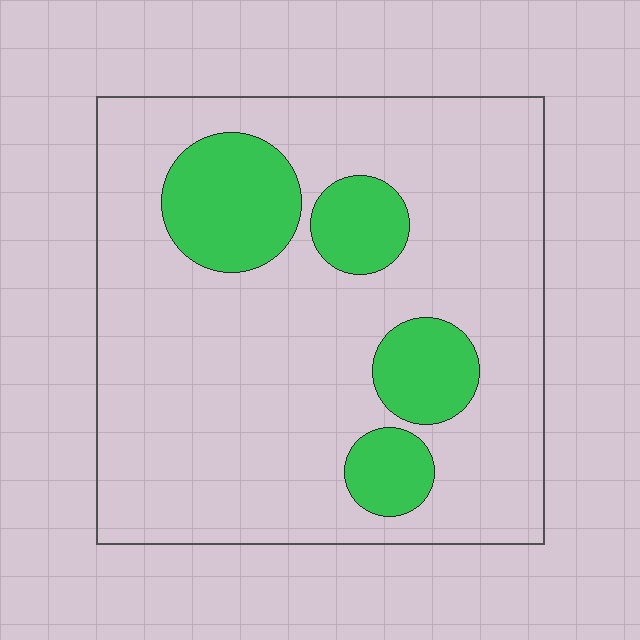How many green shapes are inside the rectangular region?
4.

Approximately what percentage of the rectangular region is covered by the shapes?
Approximately 20%.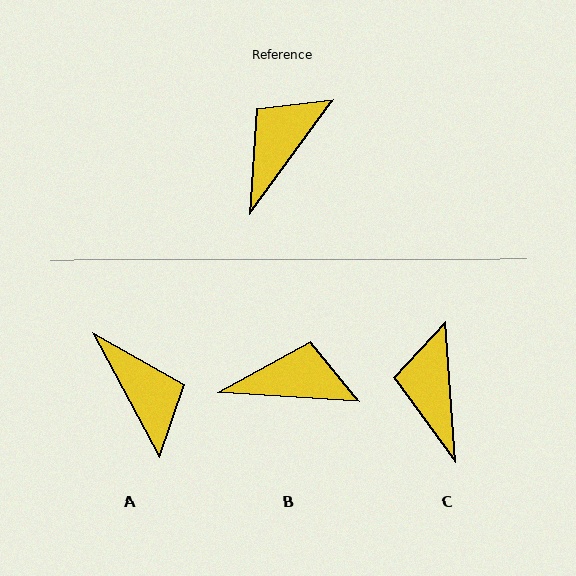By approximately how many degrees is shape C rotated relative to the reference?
Approximately 40 degrees counter-clockwise.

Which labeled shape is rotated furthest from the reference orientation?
A, about 115 degrees away.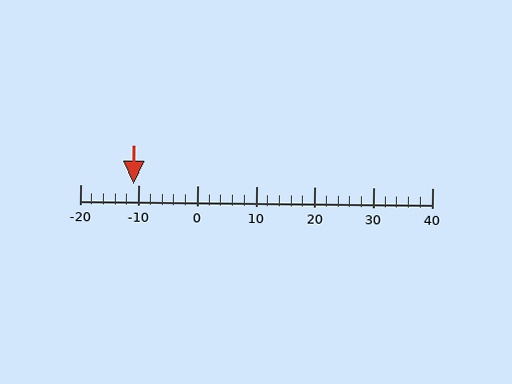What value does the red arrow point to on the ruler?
The red arrow points to approximately -11.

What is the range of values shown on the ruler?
The ruler shows values from -20 to 40.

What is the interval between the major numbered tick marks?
The major tick marks are spaced 10 units apart.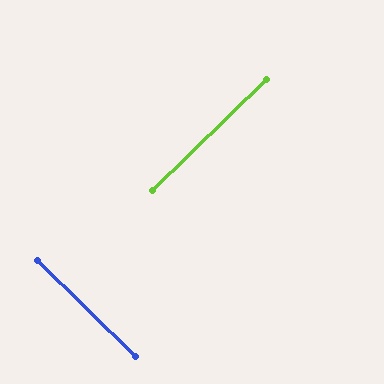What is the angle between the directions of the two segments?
Approximately 89 degrees.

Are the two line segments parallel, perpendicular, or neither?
Perpendicular — they meet at approximately 89°.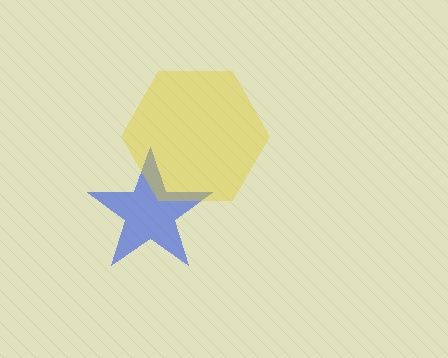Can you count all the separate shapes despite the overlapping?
Yes, there are 2 separate shapes.